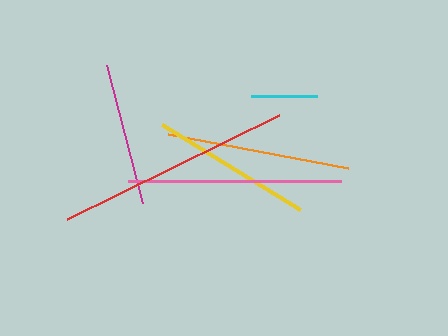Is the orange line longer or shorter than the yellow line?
The orange line is longer than the yellow line.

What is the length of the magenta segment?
The magenta segment is approximately 143 pixels long.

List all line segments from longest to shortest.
From longest to shortest: red, pink, orange, yellow, magenta, cyan.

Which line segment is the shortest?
The cyan line is the shortest at approximately 66 pixels.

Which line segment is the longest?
The red line is the longest at approximately 236 pixels.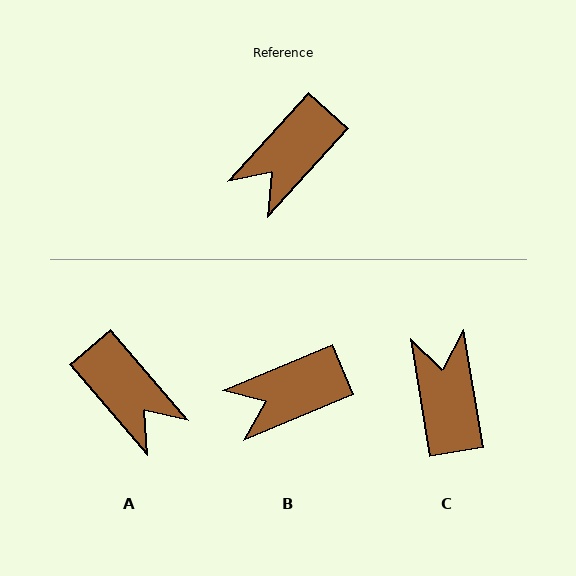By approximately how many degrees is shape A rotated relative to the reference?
Approximately 82 degrees counter-clockwise.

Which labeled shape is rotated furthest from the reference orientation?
C, about 129 degrees away.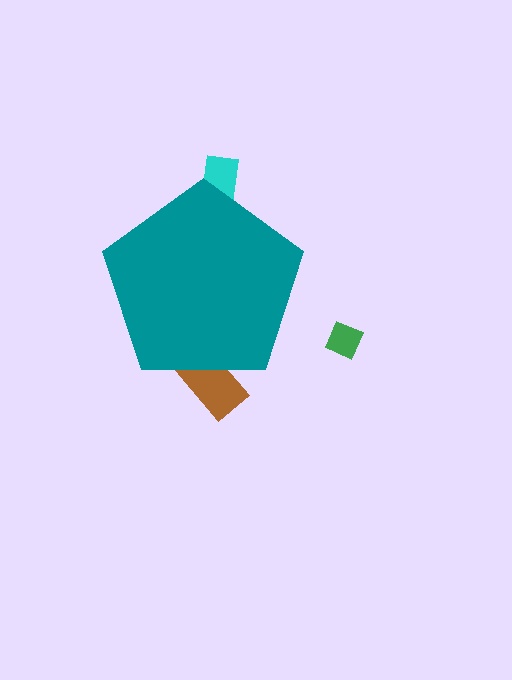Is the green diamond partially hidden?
No, the green diamond is fully visible.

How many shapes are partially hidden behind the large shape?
2 shapes are partially hidden.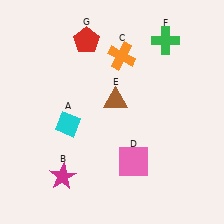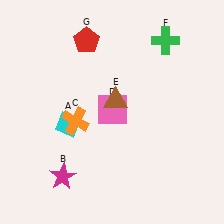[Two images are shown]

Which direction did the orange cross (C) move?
The orange cross (C) moved down.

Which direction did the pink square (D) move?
The pink square (D) moved up.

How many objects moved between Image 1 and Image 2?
2 objects moved between the two images.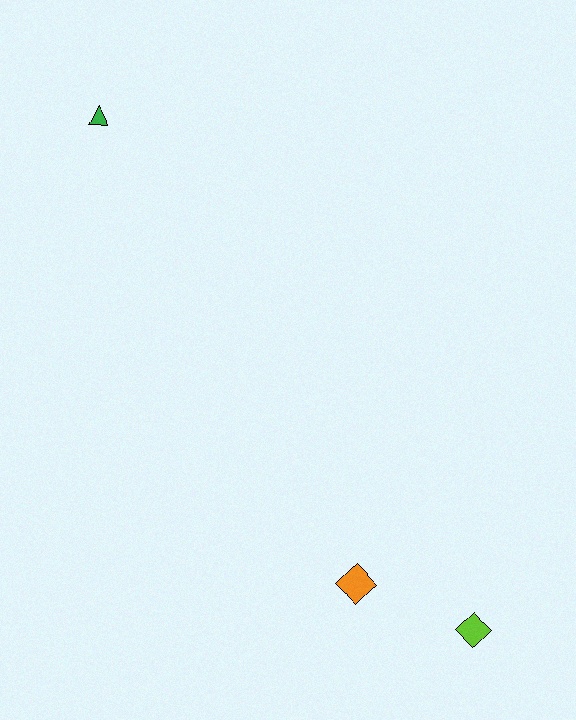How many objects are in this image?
There are 3 objects.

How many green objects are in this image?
There is 1 green object.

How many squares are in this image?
There are no squares.